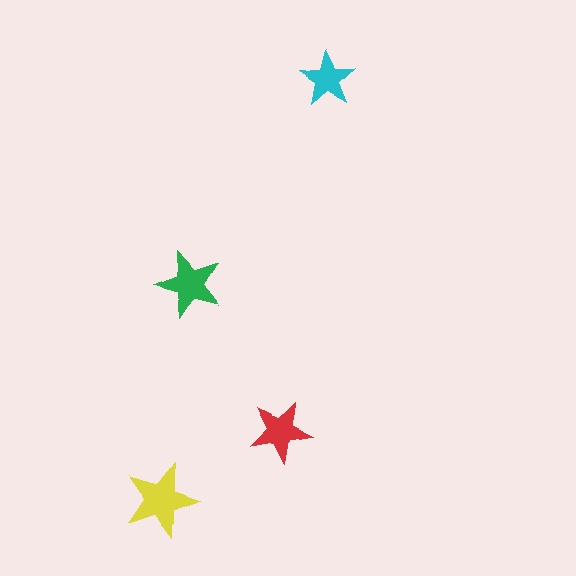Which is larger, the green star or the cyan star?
The green one.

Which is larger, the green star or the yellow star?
The yellow one.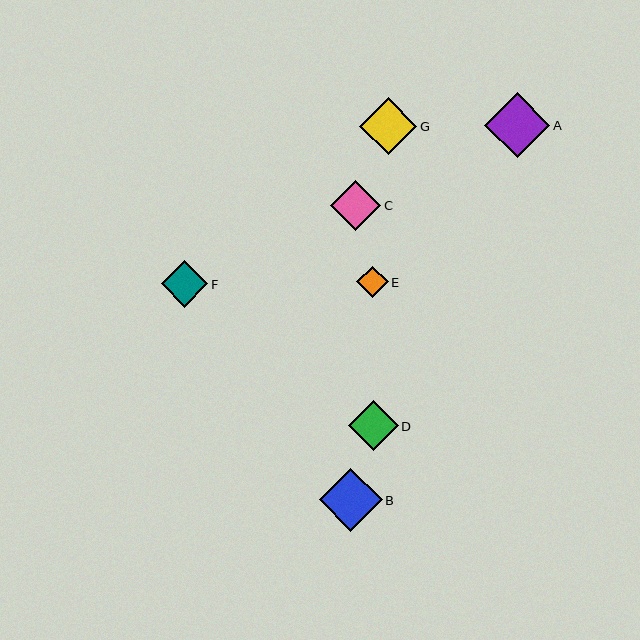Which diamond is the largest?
Diamond A is the largest with a size of approximately 65 pixels.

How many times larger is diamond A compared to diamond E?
Diamond A is approximately 2.1 times the size of diamond E.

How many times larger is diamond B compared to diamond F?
Diamond B is approximately 1.4 times the size of diamond F.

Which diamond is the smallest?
Diamond E is the smallest with a size of approximately 32 pixels.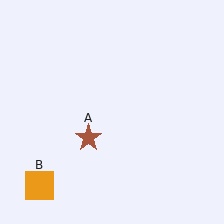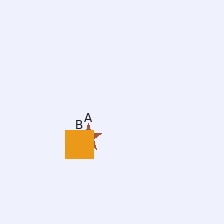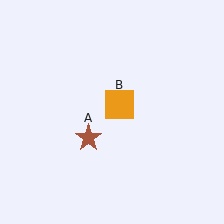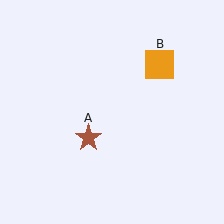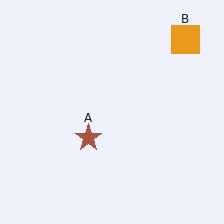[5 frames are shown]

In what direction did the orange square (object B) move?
The orange square (object B) moved up and to the right.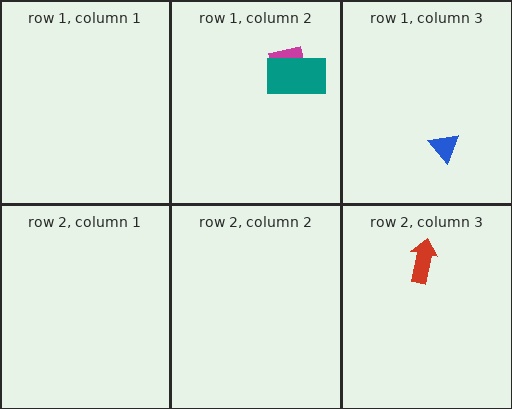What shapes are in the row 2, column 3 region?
The red arrow.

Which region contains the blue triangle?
The row 1, column 3 region.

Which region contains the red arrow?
The row 2, column 3 region.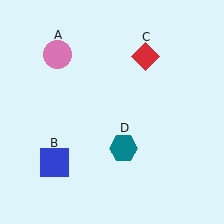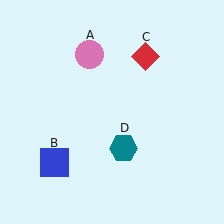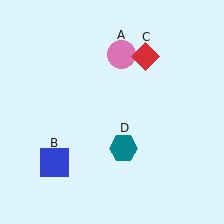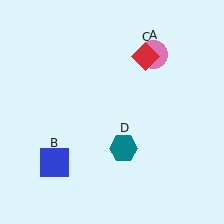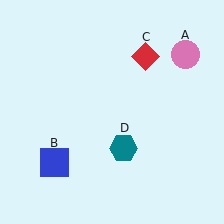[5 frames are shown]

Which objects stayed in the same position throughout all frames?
Blue square (object B) and red diamond (object C) and teal hexagon (object D) remained stationary.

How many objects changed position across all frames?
1 object changed position: pink circle (object A).